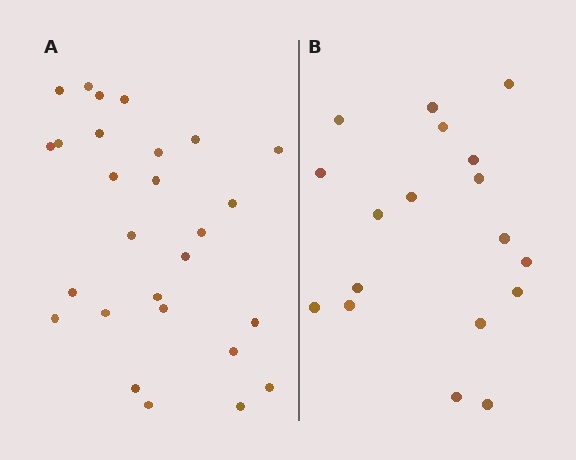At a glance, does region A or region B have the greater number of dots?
Region A (the left region) has more dots.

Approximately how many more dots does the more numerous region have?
Region A has roughly 8 or so more dots than region B.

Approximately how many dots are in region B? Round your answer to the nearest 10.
About 20 dots. (The exact count is 18, which rounds to 20.)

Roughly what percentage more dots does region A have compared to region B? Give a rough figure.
About 50% more.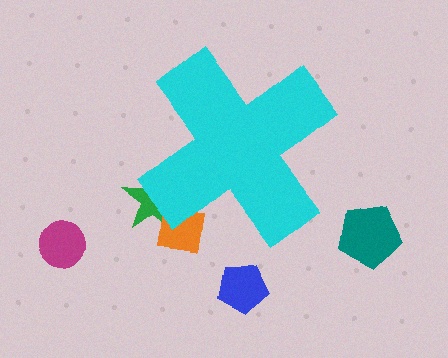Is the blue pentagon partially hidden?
No, the blue pentagon is fully visible.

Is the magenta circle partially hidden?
No, the magenta circle is fully visible.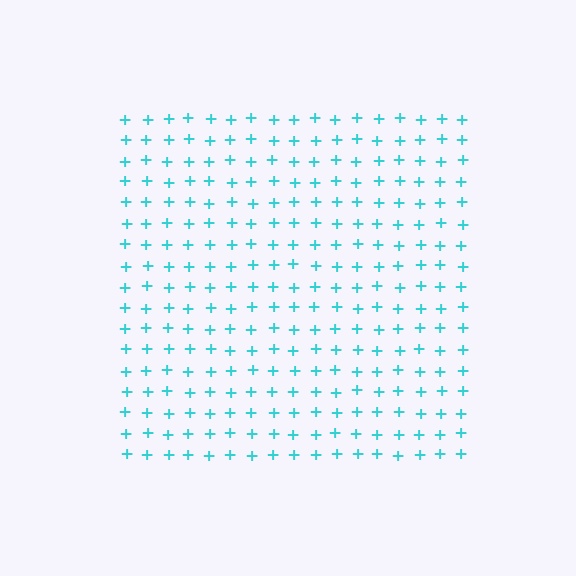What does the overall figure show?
The overall figure shows a square.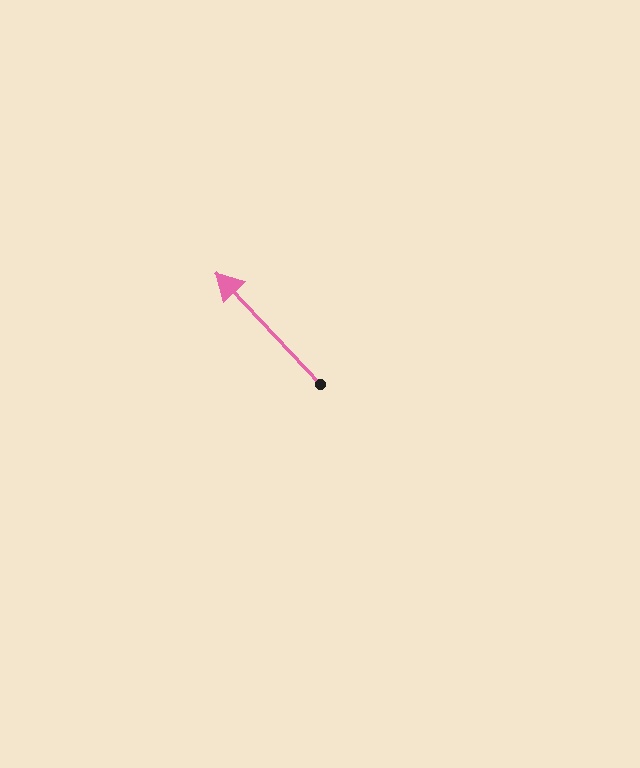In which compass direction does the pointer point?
Northwest.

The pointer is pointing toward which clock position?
Roughly 11 o'clock.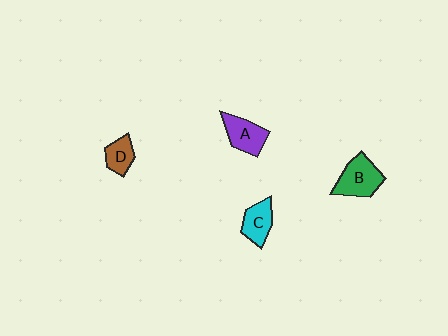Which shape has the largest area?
Shape B (green).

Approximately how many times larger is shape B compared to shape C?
Approximately 1.4 times.